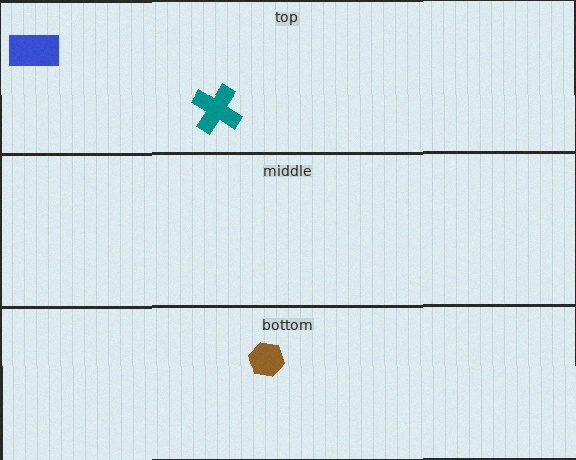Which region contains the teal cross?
The top region.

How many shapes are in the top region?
2.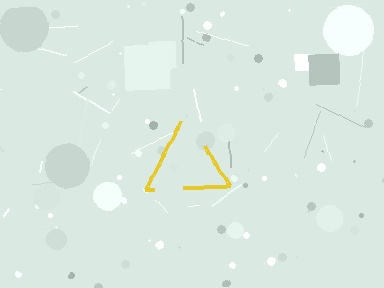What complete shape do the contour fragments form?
The contour fragments form a triangle.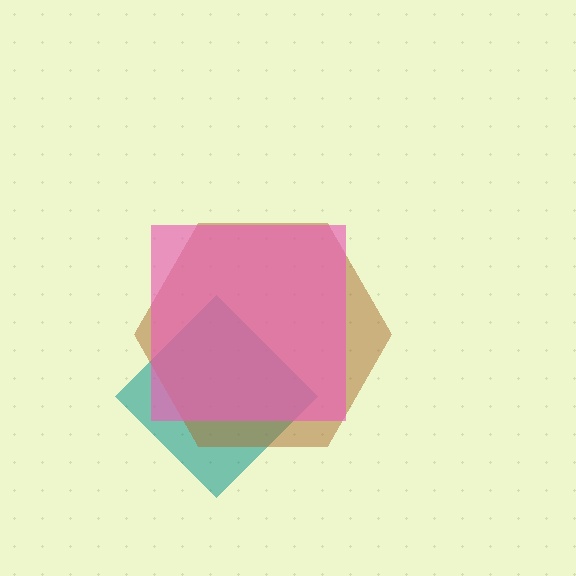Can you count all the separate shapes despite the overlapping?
Yes, there are 3 separate shapes.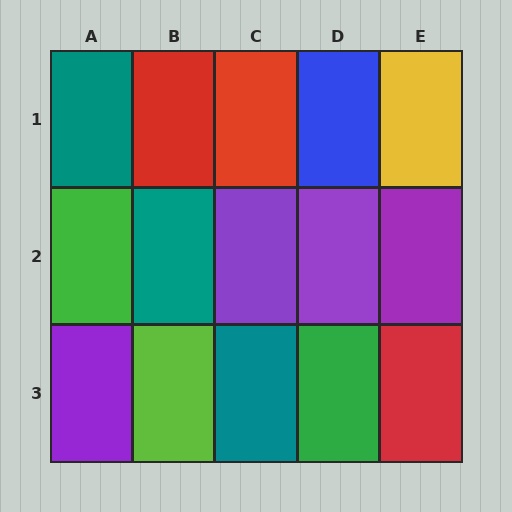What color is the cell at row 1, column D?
Blue.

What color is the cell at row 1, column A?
Teal.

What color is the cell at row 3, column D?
Green.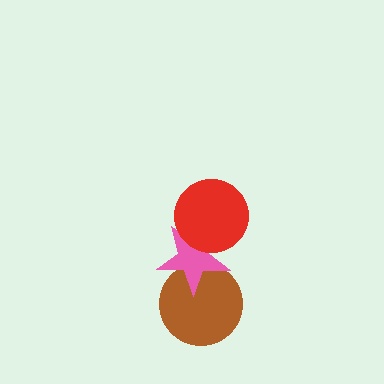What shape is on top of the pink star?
The red circle is on top of the pink star.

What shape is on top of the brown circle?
The pink star is on top of the brown circle.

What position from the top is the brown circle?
The brown circle is 3rd from the top.